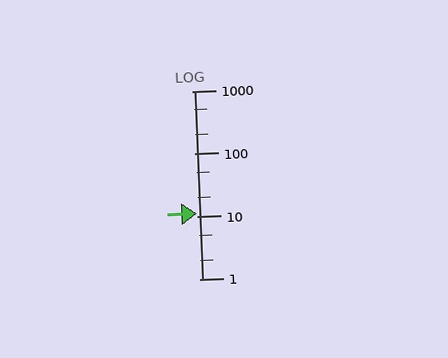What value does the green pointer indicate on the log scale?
The pointer indicates approximately 11.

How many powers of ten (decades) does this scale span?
The scale spans 3 decades, from 1 to 1000.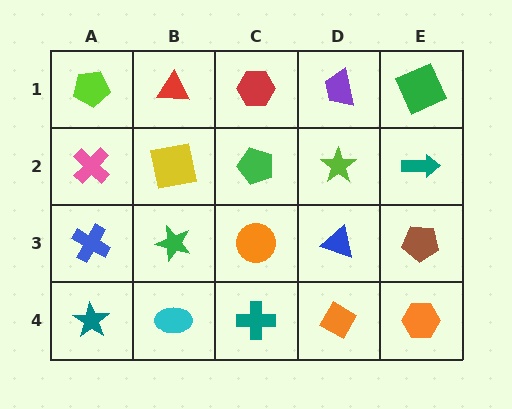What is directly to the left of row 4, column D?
A teal cross.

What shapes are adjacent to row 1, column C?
A green pentagon (row 2, column C), a red triangle (row 1, column B), a purple trapezoid (row 1, column D).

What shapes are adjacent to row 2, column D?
A purple trapezoid (row 1, column D), a blue triangle (row 3, column D), a green pentagon (row 2, column C), a teal arrow (row 2, column E).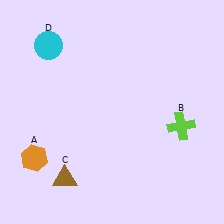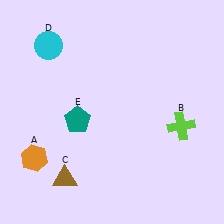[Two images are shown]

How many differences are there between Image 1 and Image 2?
There is 1 difference between the two images.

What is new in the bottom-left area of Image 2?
A teal pentagon (E) was added in the bottom-left area of Image 2.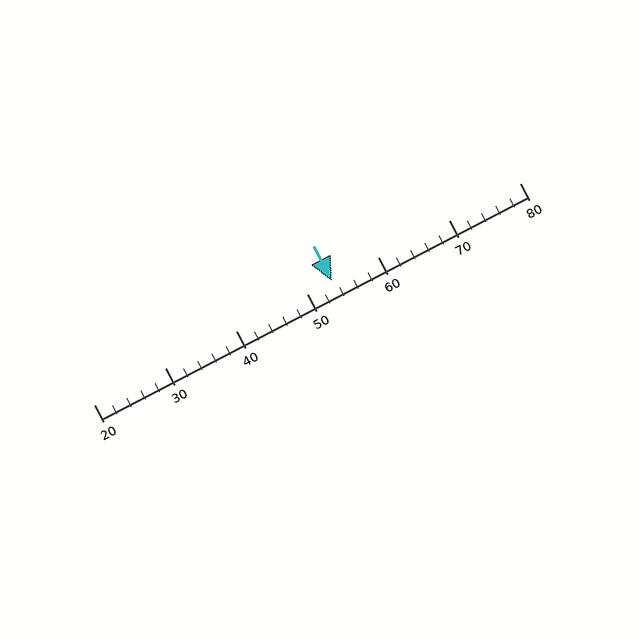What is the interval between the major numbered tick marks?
The major tick marks are spaced 10 units apart.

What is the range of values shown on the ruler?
The ruler shows values from 20 to 80.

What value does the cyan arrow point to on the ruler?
The cyan arrow points to approximately 54.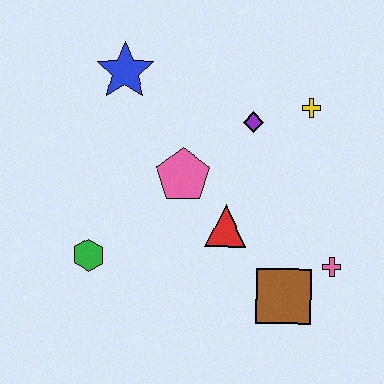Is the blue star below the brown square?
No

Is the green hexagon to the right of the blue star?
No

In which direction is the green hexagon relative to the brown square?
The green hexagon is to the left of the brown square.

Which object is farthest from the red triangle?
The blue star is farthest from the red triangle.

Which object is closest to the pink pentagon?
The red triangle is closest to the pink pentagon.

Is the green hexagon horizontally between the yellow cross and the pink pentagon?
No